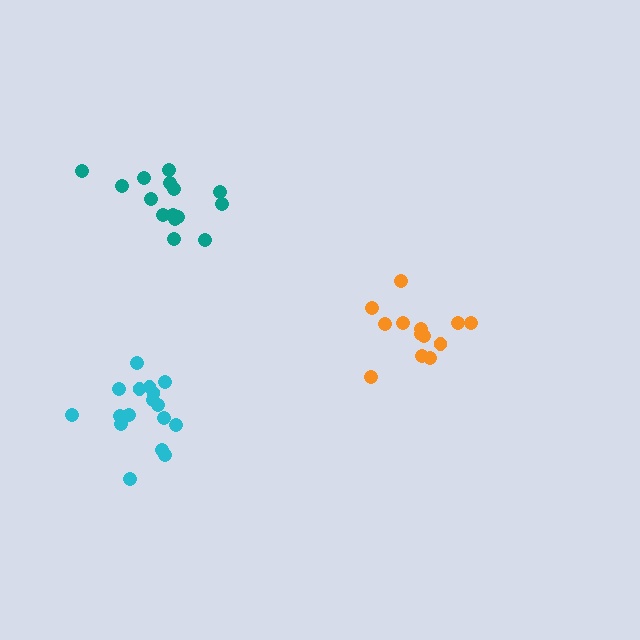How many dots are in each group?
Group 1: 13 dots, Group 2: 15 dots, Group 3: 18 dots (46 total).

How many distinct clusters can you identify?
There are 3 distinct clusters.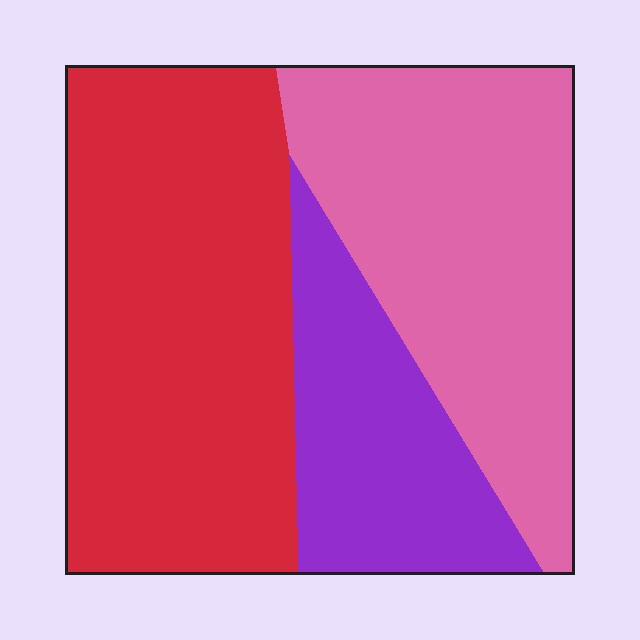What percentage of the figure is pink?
Pink covers roughly 35% of the figure.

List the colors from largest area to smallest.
From largest to smallest: red, pink, purple.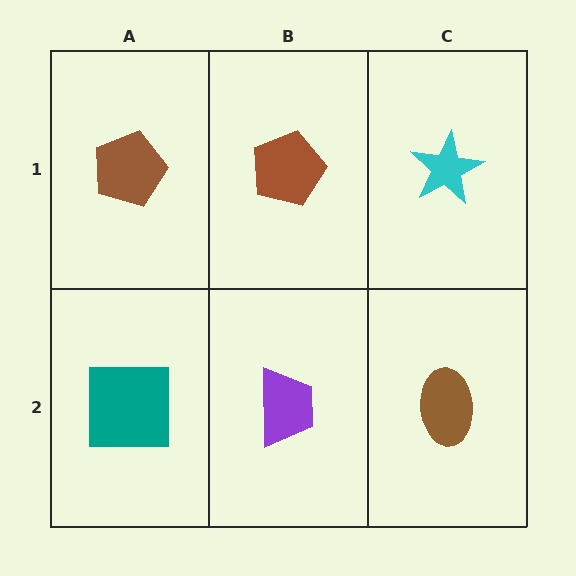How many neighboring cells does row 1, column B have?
3.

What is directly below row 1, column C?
A brown ellipse.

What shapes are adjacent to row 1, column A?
A teal square (row 2, column A), a brown pentagon (row 1, column B).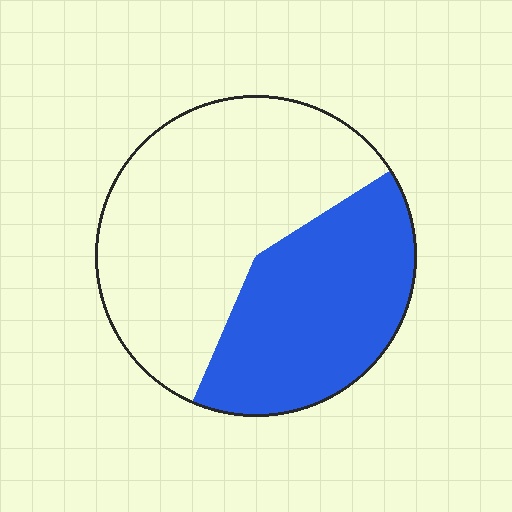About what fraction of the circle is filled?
About two fifths (2/5).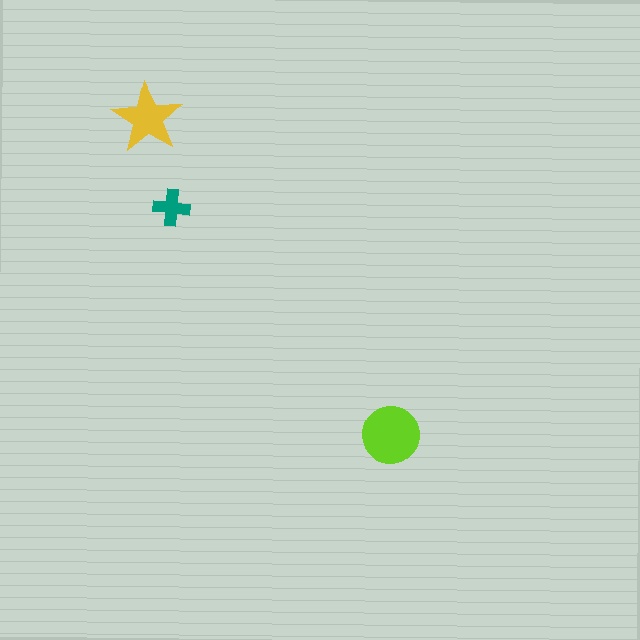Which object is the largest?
The lime circle.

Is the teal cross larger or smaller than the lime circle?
Smaller.